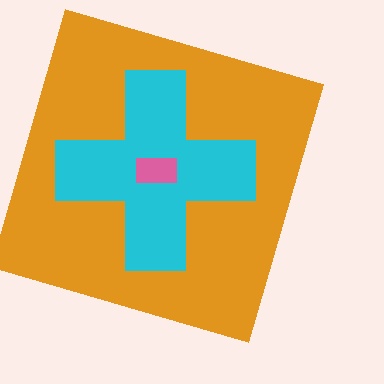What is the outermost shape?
The orange square.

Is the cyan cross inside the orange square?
Yes.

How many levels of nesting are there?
3.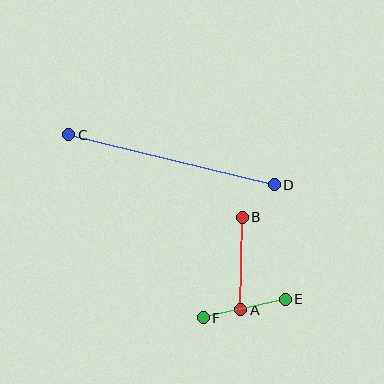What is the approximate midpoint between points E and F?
The midpoint is at approximately (244, 308) pixels.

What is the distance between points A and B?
The distance is approximately 92 pixels.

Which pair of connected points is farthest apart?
Points C and D are farthest apart.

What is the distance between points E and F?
The distance is approximately 84 pixels.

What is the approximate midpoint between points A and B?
The midpoint is at approximately (241, 263) pixels.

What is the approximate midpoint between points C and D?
The midpoint is at approximately (171, 160) pixels.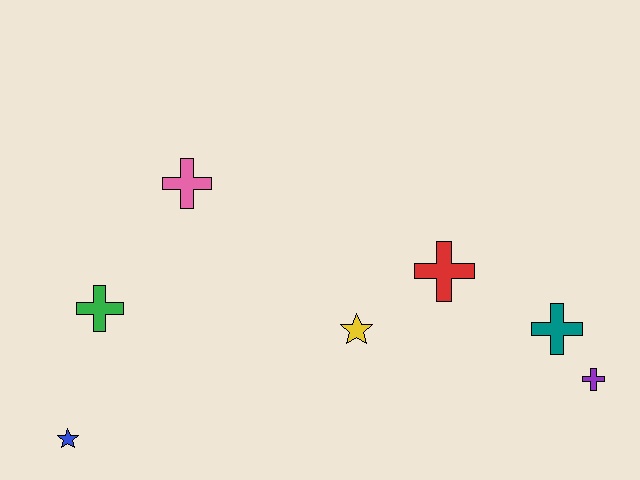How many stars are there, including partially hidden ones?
There are 2 stars.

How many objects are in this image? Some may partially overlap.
There are 7 objects.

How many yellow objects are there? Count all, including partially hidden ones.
There is 1 yellow object.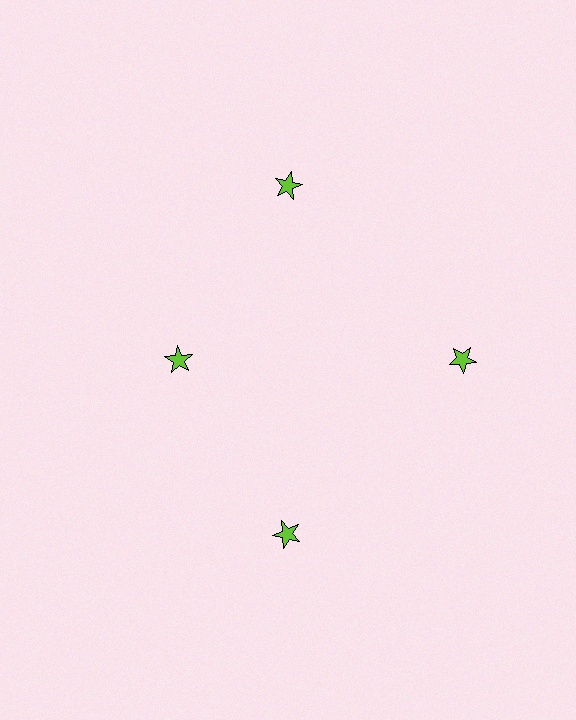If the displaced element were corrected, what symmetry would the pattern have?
It would have 4-fold rotational symmetry — the pattern would map onto itself every 90 degrees.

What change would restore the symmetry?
The symmetry would be restored by moving it outward, back onto the ring so that all 4 stars sit at equal angles and equal distance from the center.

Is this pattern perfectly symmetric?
No. The 4 lime stars are arranged in a ring, but one element near the 9 o'clock position is pulled inward toward the center, breaking the 4-fold rotational symmetry.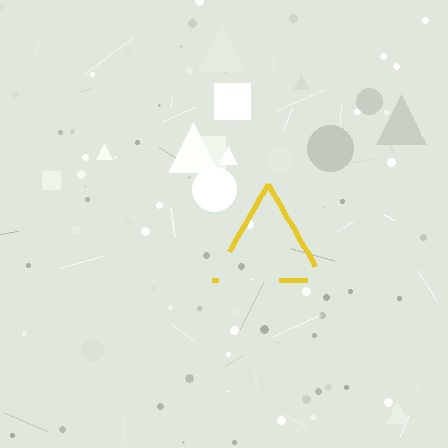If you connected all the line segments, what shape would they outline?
They would outline a triangle.